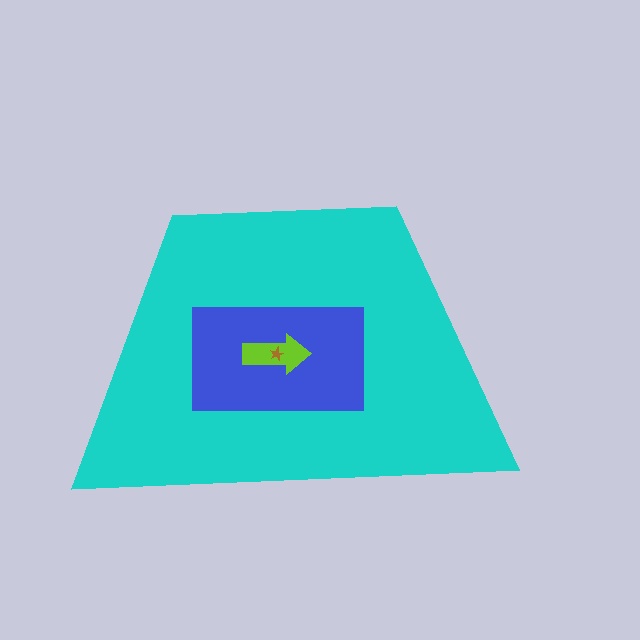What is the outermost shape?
The cyan trapezoid.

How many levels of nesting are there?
4.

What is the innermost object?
The brown star.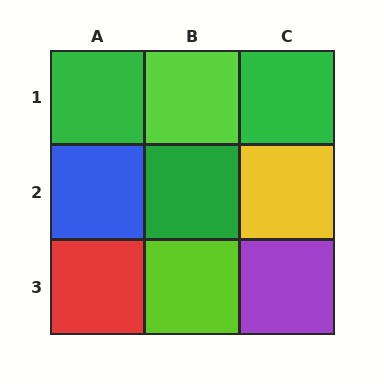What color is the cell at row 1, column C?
Green.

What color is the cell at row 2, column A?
Blue.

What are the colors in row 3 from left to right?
Red, lime, purple.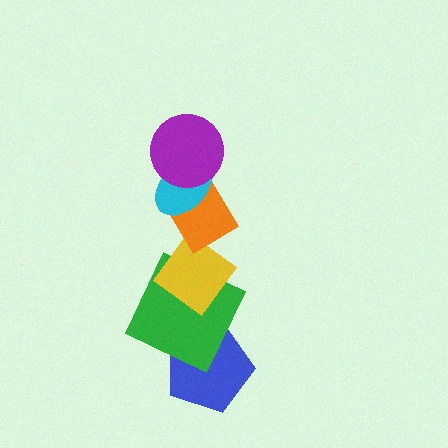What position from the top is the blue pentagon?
The blue pentagon is 6th from the top.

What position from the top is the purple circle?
The purple circle is 1st from the top.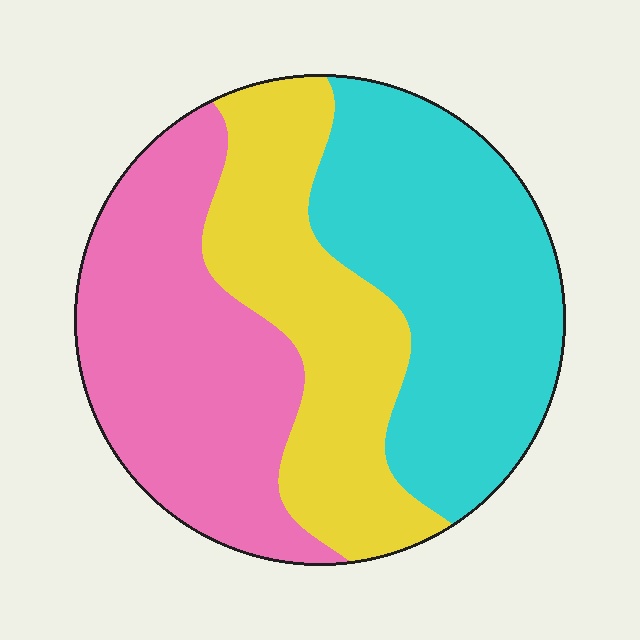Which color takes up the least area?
Yellow, at roughly 30%.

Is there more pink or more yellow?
Pink.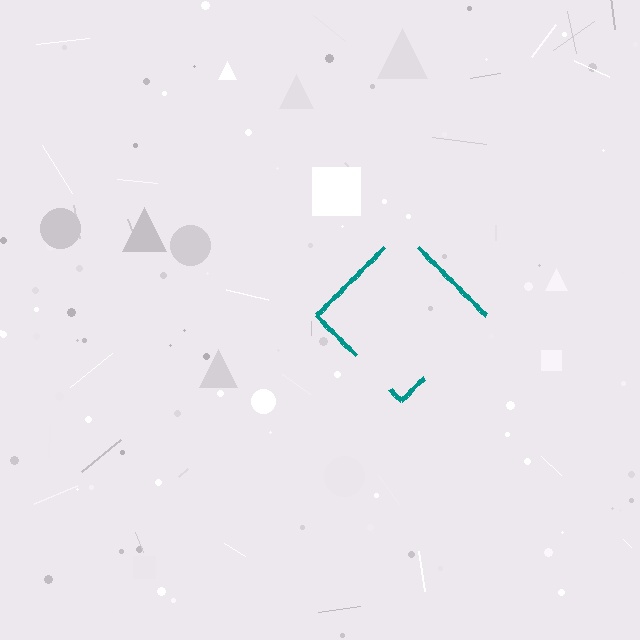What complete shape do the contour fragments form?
The contour fragments form a diamond.